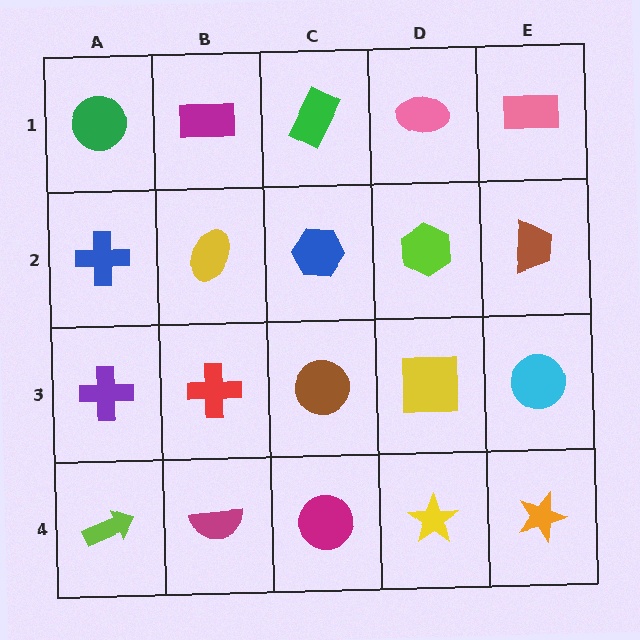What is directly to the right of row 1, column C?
A pink ellipse.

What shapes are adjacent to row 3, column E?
A brown trapezoid (row 2, column E), an orange star (row 4, column E), a yellow square (row 3, column D).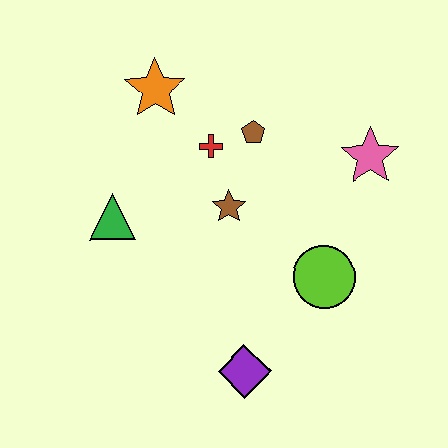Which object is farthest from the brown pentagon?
The purple diamond is farthest from the brown pentagon.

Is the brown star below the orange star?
Yes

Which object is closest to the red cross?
The brown pentagon is closest to the red cross.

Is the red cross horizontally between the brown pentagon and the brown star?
No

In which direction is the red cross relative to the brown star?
The red cross is above the brown star.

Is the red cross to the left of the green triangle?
No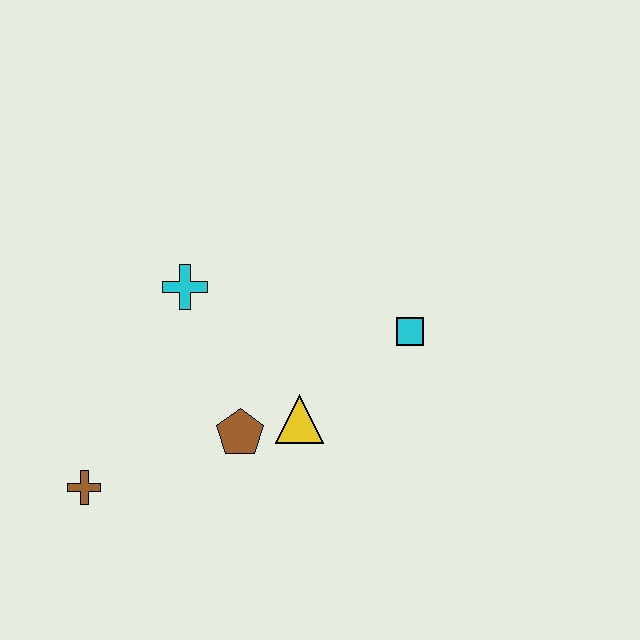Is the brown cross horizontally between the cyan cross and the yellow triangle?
No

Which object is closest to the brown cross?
The brown pentagon is closest to the brown cross.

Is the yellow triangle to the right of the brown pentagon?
Yes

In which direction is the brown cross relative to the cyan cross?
The brown cross is below the cyan cross.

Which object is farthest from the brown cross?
The cyan square is farthest from the brown cross.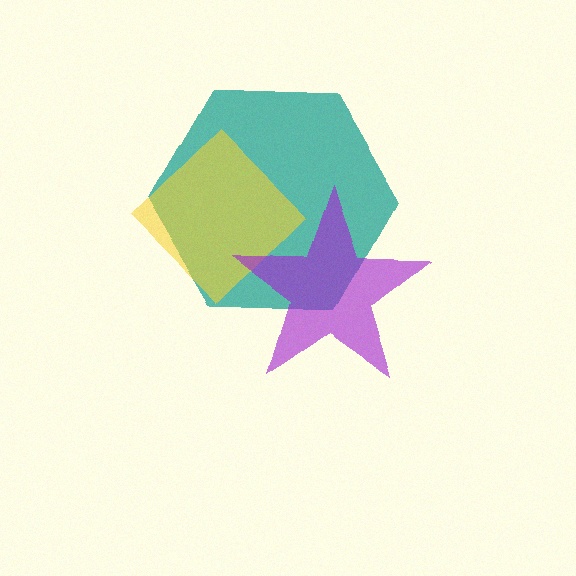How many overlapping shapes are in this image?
There are 3 overlapping shapes in the image.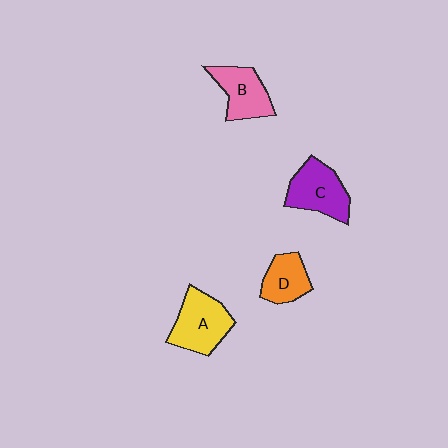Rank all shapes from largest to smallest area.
From largest to smallest: A (yellow), C (purple), B (pink), D (orange).